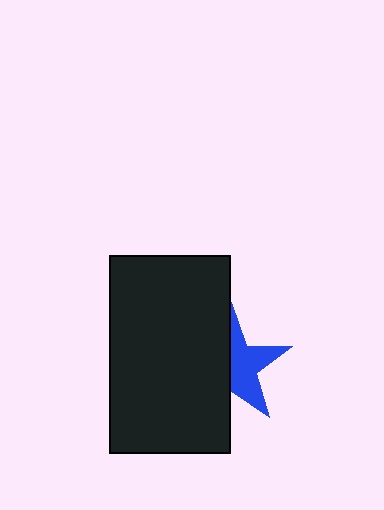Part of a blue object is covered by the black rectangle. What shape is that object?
It is a star.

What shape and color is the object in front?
The object in front is a black rectangle.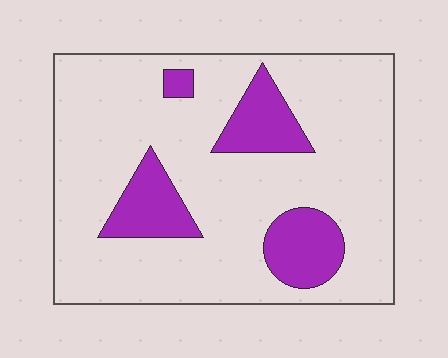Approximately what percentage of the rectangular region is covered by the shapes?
Approximately 20%.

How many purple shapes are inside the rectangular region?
4.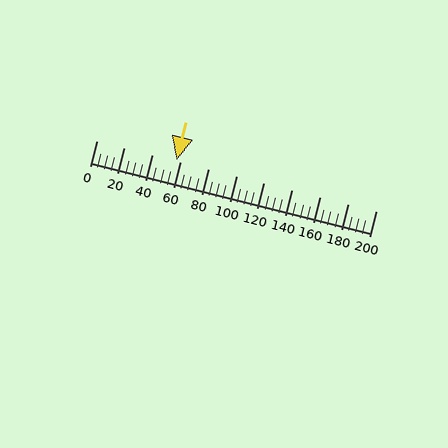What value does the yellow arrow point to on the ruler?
The yellow arrow points to approximately 58.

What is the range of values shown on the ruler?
The ruler shows values from 0 to 200.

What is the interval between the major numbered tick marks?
The major tick marks are spaced 20 units apart.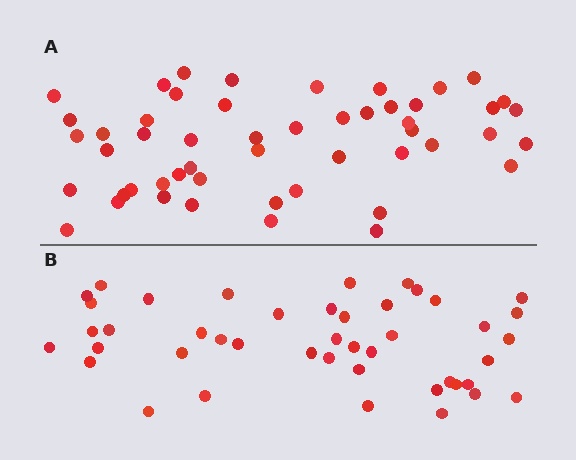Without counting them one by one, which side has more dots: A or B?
Region A (the top region) has more dots.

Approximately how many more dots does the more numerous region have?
Region A has roughly 8 or so more dots than region B.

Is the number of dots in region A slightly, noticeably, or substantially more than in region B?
Region A has only slightly more — the two regions are fairly close. The ratio is roughly 1.2 to 1.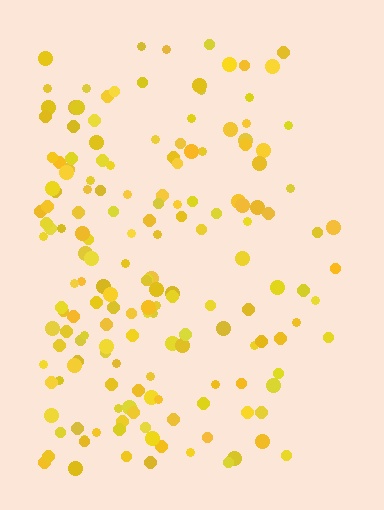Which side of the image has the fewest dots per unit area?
The right.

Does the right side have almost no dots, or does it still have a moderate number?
Still a moderate number, just noticeably fewer than the left.